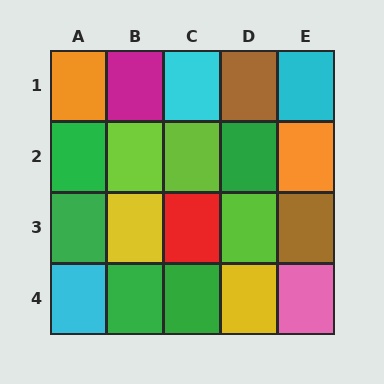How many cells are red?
1 cell is red.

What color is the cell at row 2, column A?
Green.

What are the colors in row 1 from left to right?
Orange, magenta, cyan, brown, cyan.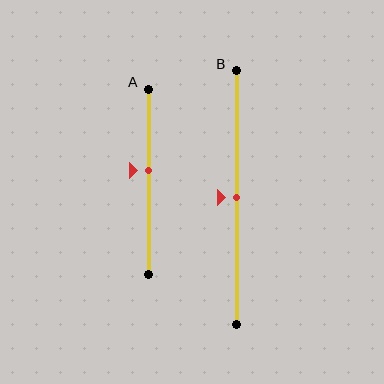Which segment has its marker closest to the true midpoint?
Segment B has its marker closest to the true midpoint.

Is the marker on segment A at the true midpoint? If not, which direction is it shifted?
No, the marker on segment A is shifted upward by about 6% of the segment length.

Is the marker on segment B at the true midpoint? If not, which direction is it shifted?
Yes, the marker on segment B is at the true midpoint.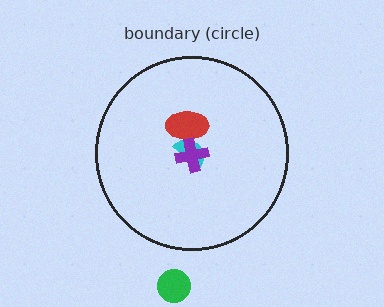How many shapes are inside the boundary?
3 inside, 1 outside.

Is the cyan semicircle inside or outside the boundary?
Inside.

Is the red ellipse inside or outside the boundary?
Inside.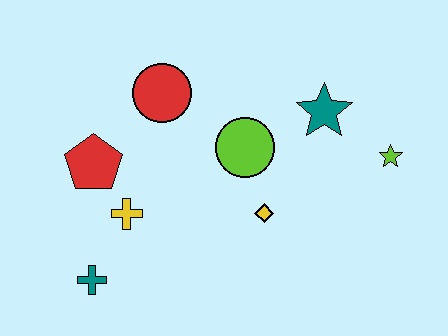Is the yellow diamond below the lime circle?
Yes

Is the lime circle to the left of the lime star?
Yes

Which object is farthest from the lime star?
The teal cross is farthest from the lime star.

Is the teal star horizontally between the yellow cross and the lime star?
Yes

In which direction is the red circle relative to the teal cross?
The red circle is above the teal cross.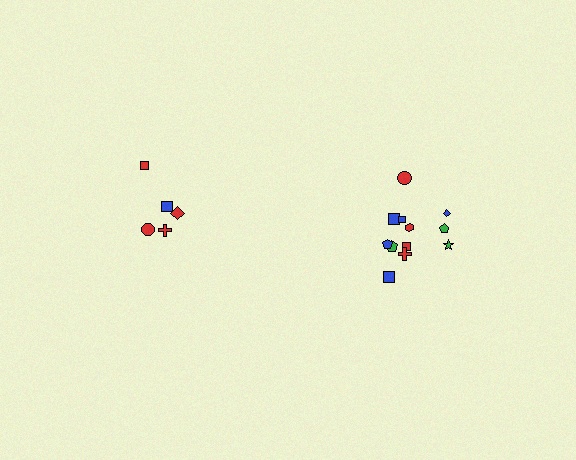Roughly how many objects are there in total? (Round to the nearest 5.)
Roughly 15 objects in total.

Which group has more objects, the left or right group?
The right group.